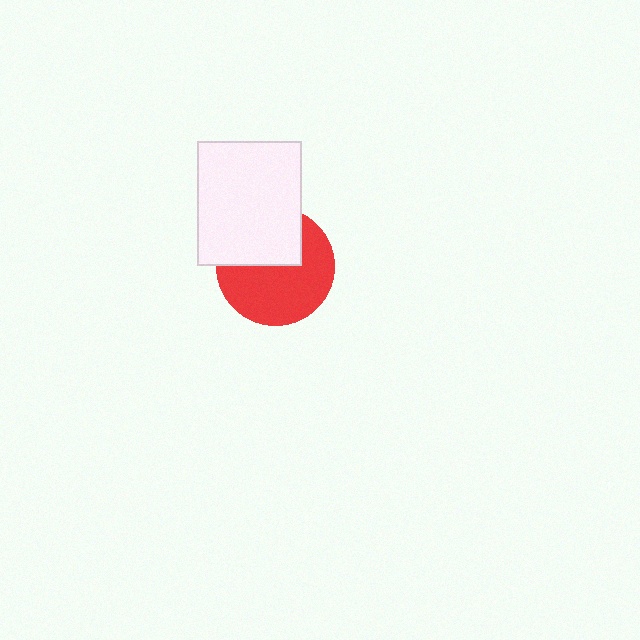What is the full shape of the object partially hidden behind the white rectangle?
The partially hidden object is a red circle.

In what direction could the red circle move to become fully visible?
The red circle could move down. That would shift it out from behind the white rectangle entirely.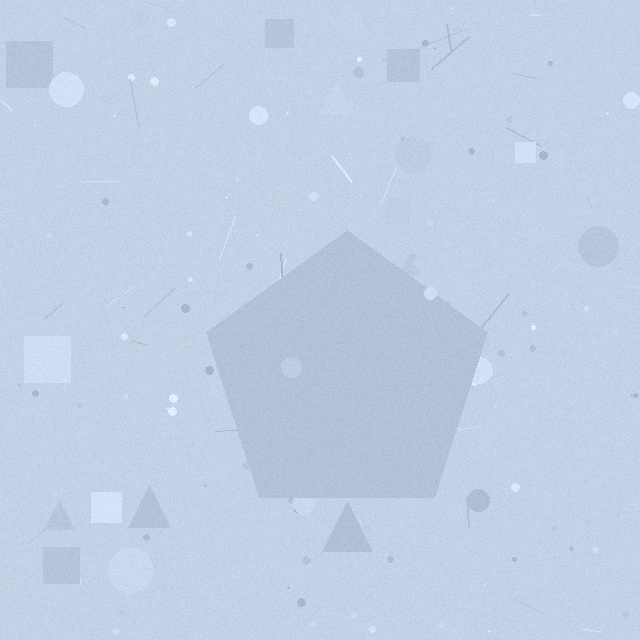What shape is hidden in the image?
A pentagon is hidden in the image.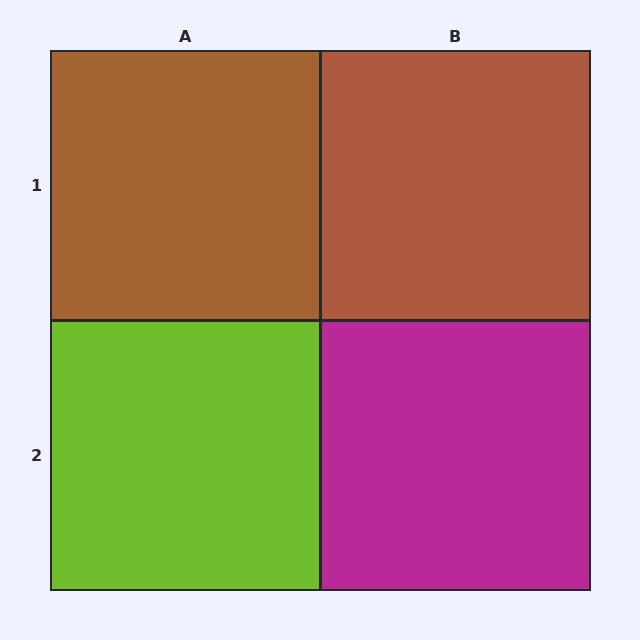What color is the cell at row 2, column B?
Magenta.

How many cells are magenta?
1 cell is magenta.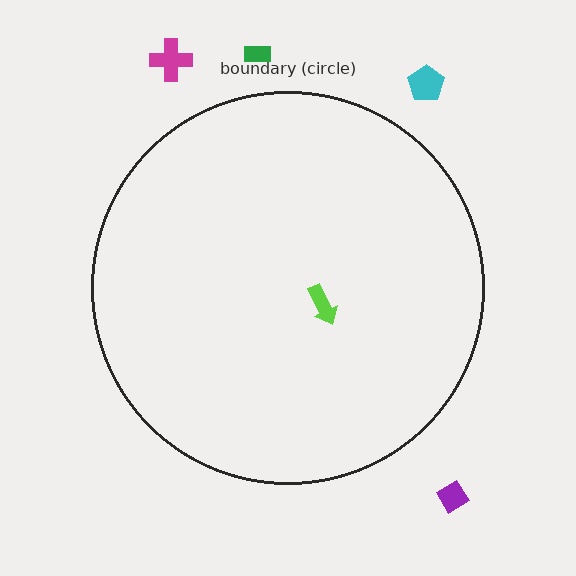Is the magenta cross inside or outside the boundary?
Outside.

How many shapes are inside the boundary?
1 inside, 4 outside.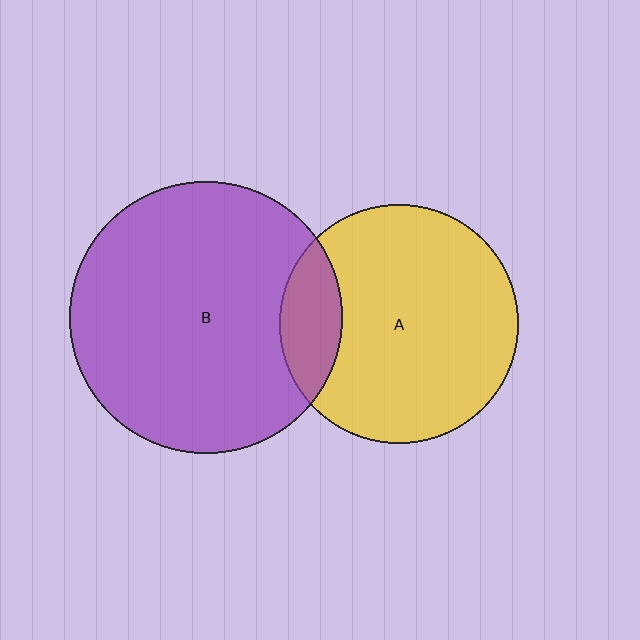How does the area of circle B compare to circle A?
Approximately 1.3 times.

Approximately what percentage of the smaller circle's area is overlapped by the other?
Approximately 15%.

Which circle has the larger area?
Circle B (purple).